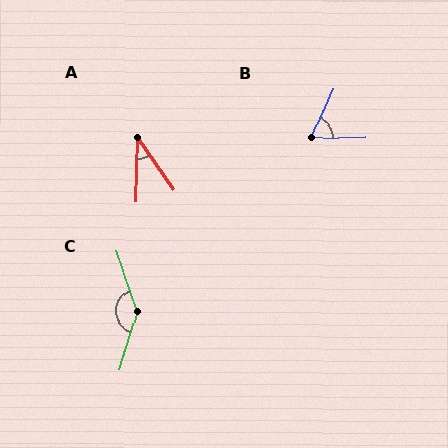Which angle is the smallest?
A, at approximately 36 degrees.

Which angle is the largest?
C, at approximately 145 degrees.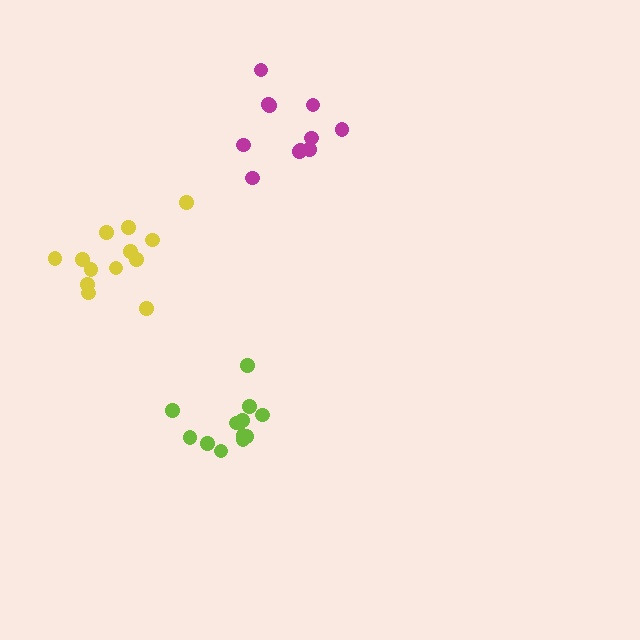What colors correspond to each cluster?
The clusters are colored: magenta, yellow, lime.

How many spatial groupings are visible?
There are 3 spatial groupings.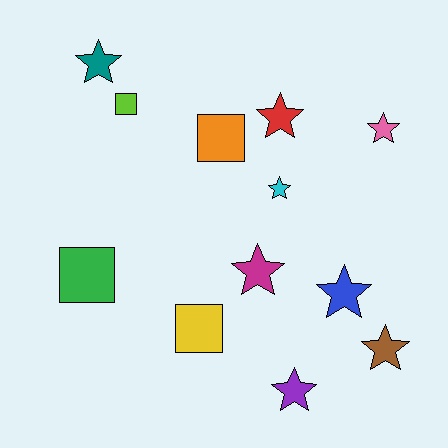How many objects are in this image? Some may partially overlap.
There are 12 objects.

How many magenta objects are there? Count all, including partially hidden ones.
There is 1 magenta object.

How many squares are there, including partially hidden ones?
There are 4 squares.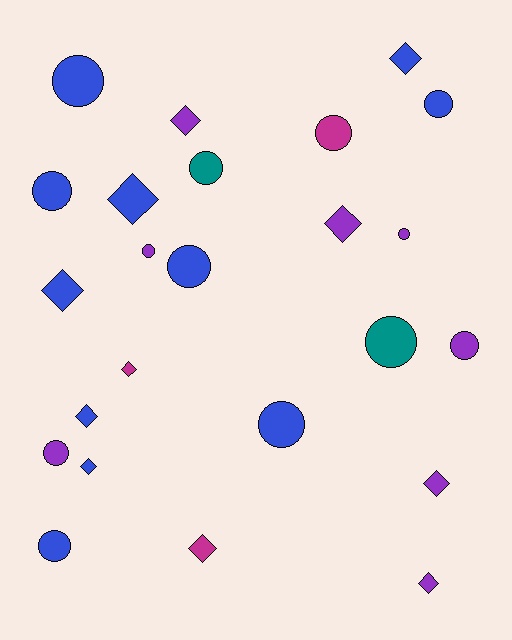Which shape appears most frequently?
Circle, with 13 objects.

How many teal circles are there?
There are 2 teal circles.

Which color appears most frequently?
Blue, with 11 objects.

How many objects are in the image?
There are 24 objects.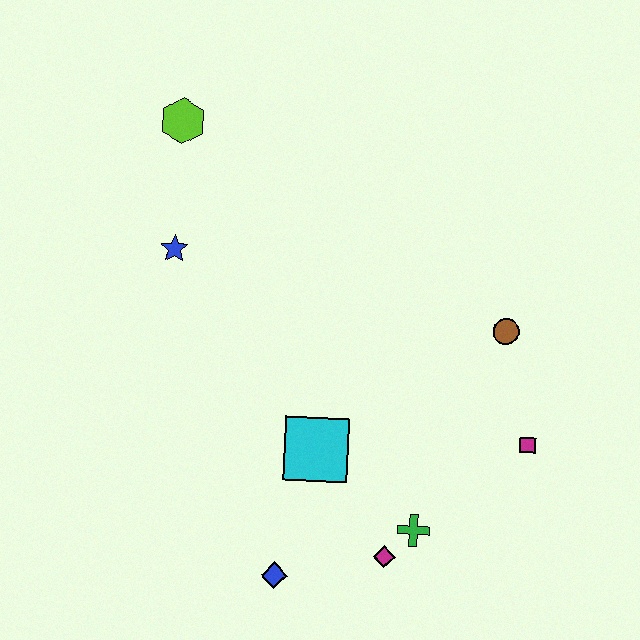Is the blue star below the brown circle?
No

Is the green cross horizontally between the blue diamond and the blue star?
No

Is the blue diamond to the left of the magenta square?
Yes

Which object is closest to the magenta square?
The brown circle is closest to the magenta square.